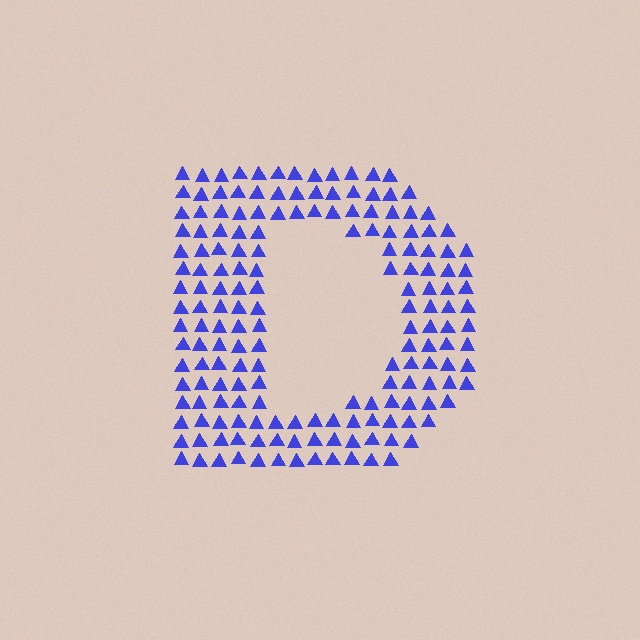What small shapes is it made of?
It is made of small triangles.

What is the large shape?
The large shape is the letter D.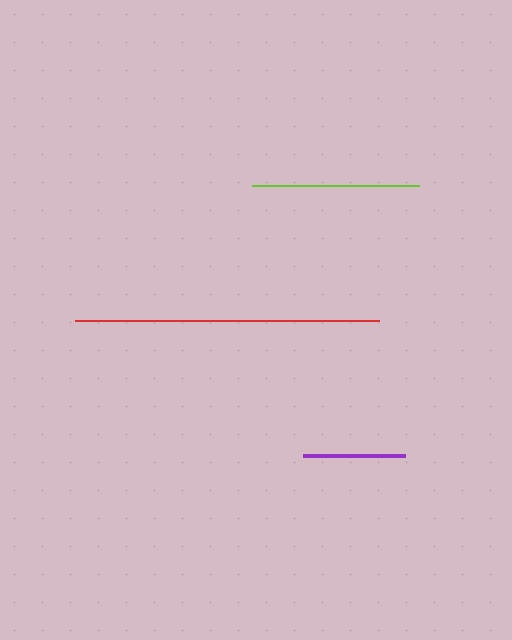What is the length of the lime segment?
The lime segment is approximately 168 pixels long.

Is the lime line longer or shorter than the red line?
The red line is longer than the lime line.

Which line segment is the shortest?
The purple line is the shortest at approximately 101 pixels.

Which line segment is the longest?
The red line is the longest at approximately 304 pixels.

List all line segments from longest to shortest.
From longest to shortest: red, lime, purple.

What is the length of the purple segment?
The purple segment is approximately 101 pixels long.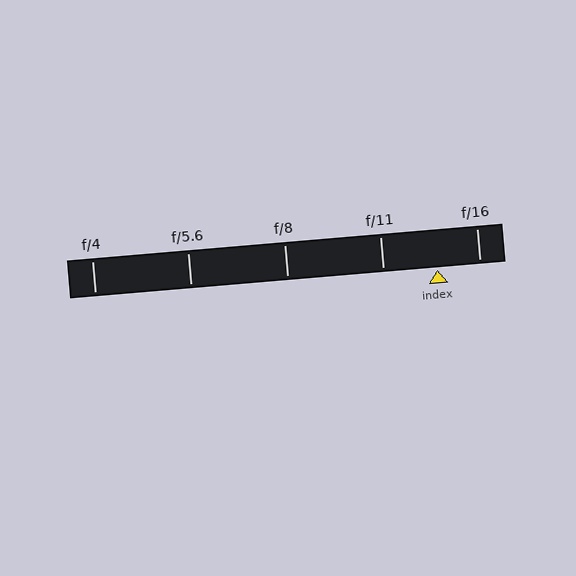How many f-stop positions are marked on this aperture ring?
There are 5 f-stop positions marked.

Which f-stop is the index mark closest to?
The index mark is closest to f/16.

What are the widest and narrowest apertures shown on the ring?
The widest aperture shown is f/4 and the narrowest is f/16.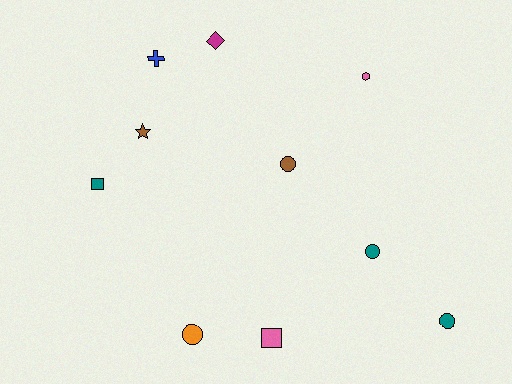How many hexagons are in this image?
There is 1 hexagon.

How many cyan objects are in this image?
There are no cyan objects.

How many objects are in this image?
There are 10 objects.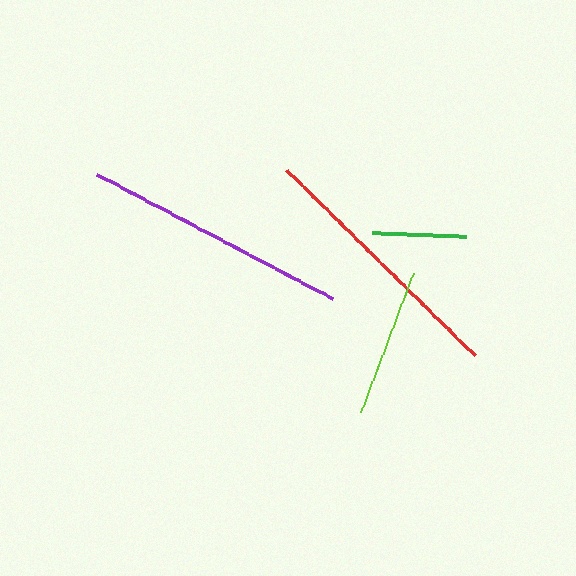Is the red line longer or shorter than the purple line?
The purple line is longer than the red line.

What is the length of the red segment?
The red segment is approximately 264 pixels long.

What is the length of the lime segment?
The lime segment is approximately 149 pixels long.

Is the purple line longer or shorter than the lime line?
The purple line is longer than the lime line.